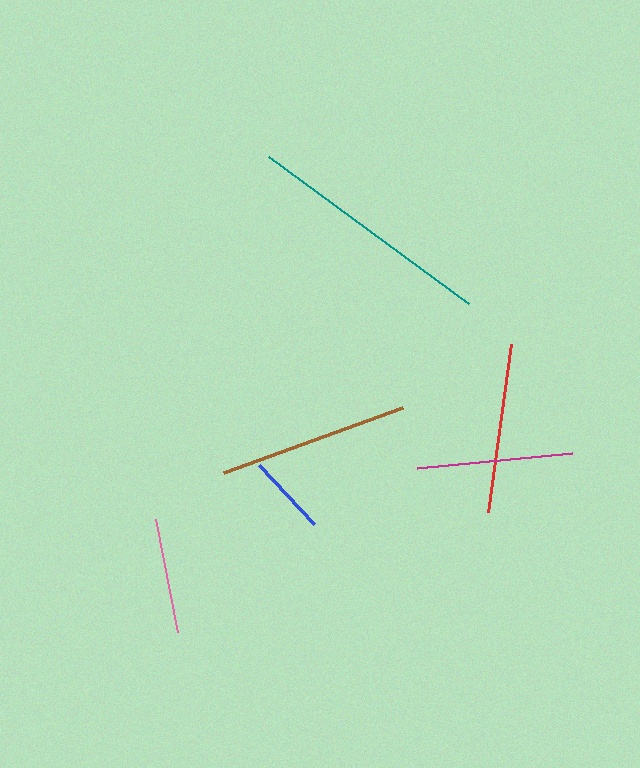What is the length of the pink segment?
The pink segment is approximately 115 pixels long.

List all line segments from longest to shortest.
From longest to shortest: teal, brown, red, magenta, pink, blue.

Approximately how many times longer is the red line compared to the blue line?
The red line is approximately 2.1 times the length of the blue line.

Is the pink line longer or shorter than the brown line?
The brown line is longer than the pink line.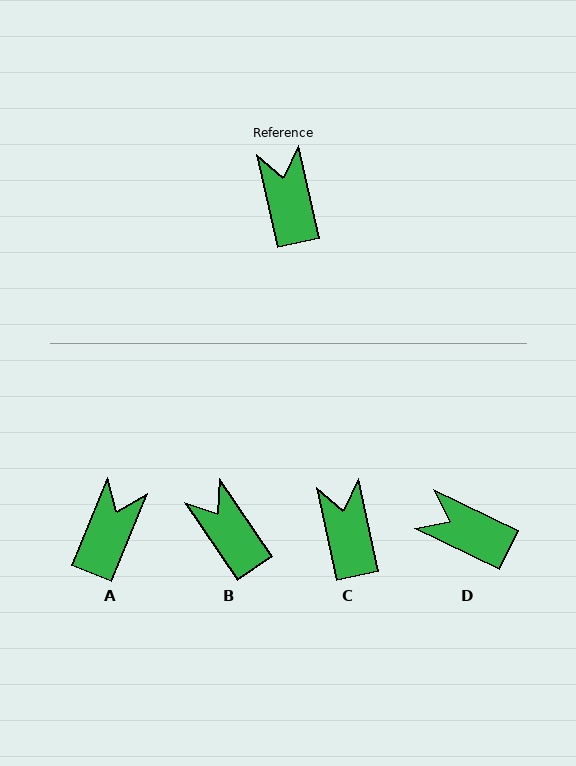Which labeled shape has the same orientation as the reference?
C.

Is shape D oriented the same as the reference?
No, it is off by about 52 degrees.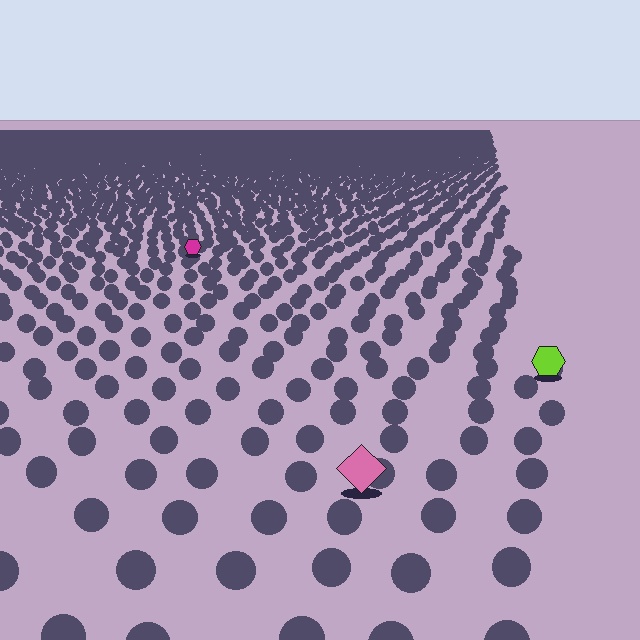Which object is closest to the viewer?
The pink diamond is closest. The texture marks near it are larger and more spread out.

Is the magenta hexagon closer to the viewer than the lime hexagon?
No. The lime hexagon is closer — you can tell from the texture gradient: the ground texture is coarser near it.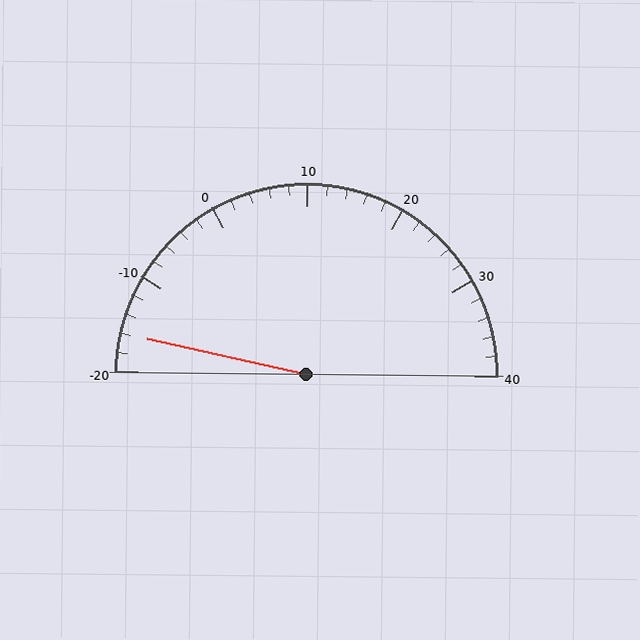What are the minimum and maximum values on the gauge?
The gauge ranges from -20 to 40.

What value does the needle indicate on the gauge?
The needle indicates approximately -16.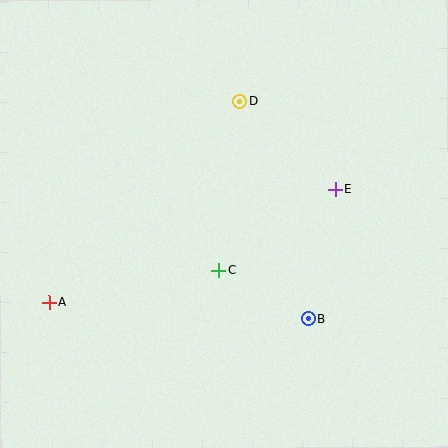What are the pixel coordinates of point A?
Point A is at (49, 302).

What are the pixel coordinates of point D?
Point D is at (240, 101).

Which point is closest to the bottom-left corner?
Point A is closest to the bottom-left corner.